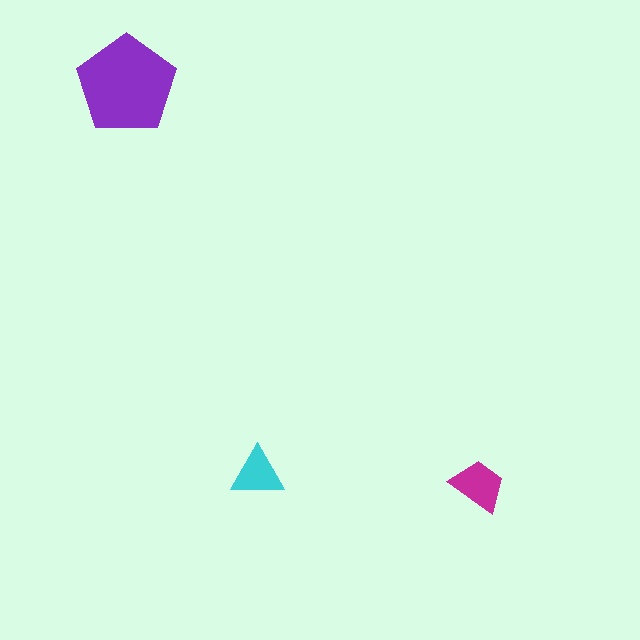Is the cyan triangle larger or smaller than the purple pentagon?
Smaller.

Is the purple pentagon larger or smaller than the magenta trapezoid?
Larger.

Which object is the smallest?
The cyan triangle.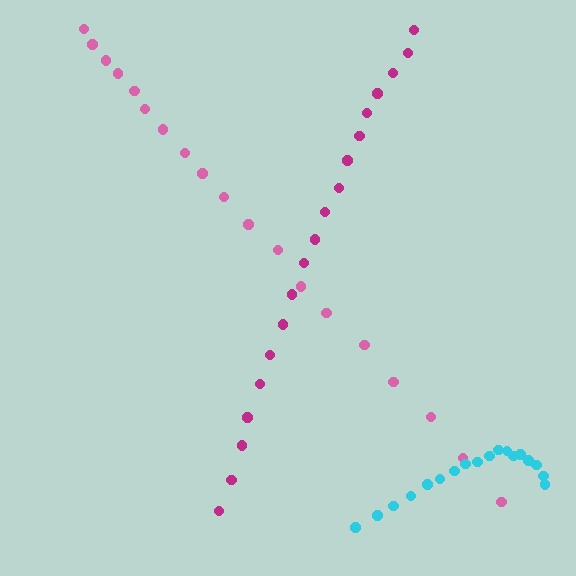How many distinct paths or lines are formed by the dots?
There are 3 distinct paths.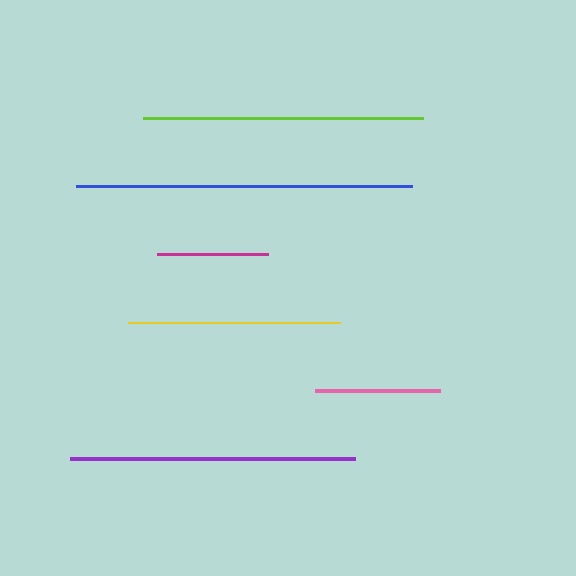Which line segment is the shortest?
The magenta line is the shortest at approximately 110 pixels.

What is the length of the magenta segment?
The magenta segment is approximately 110 pixels long.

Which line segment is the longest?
The blue line is the longest at approximately 336 pixels.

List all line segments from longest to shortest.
From longest to shortest: blue, purple, lime, yellow, pink, magenta.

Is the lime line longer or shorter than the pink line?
The lime line is longer than the pink line.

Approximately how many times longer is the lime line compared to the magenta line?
The lime line is approximately 2.5 times the length of the magenta line.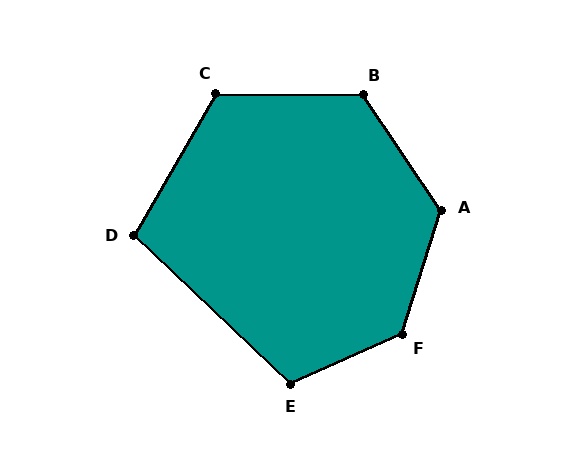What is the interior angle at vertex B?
Approximately 125 degrees (obtuse).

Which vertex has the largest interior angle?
F, at approximately 132 degrees.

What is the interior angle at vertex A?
Approximately 129 degrees (obtuse).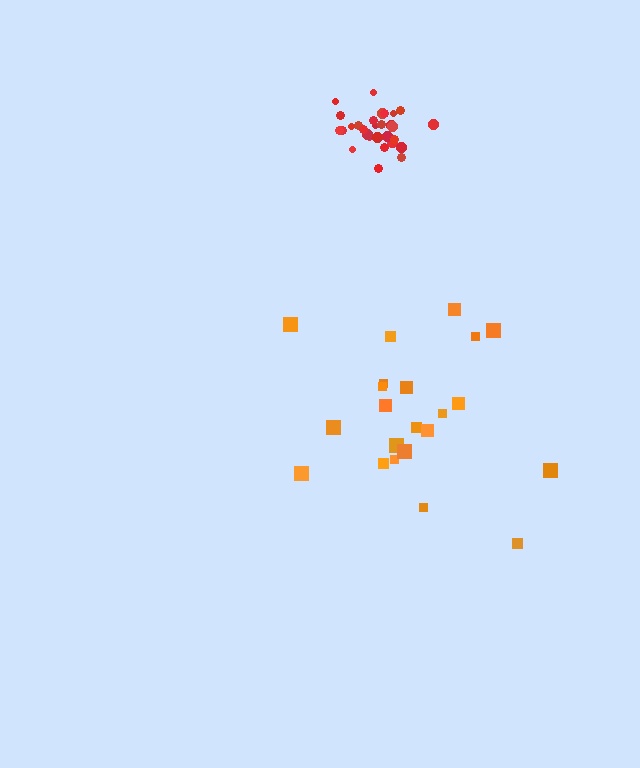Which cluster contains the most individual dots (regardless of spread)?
Red (30).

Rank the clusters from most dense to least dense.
red, orange.